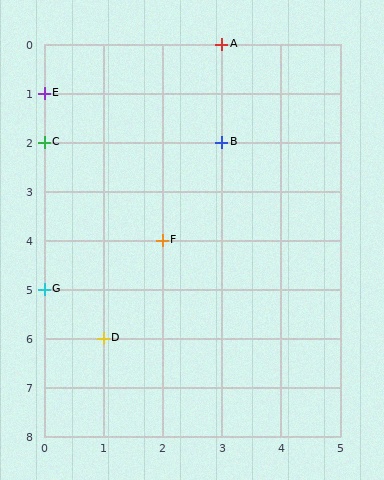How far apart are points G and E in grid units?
Points G and E are 4 rows apart.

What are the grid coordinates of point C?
Point C is at grid coordinates (0, 2).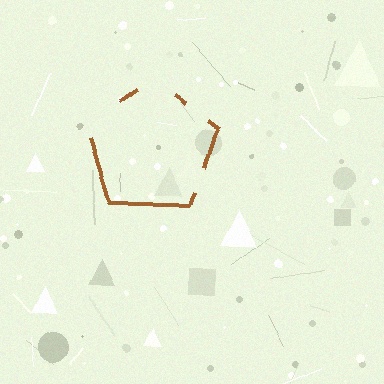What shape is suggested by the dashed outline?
The dashed outline suggests a pentagon.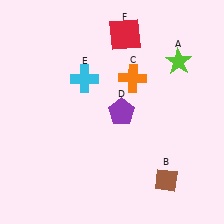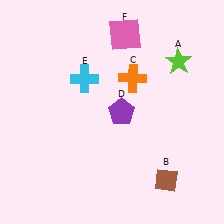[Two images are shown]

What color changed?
The square (F) changed from red in Image 1 to pink in Image 2.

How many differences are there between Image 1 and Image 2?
There is 1 difference between the two images.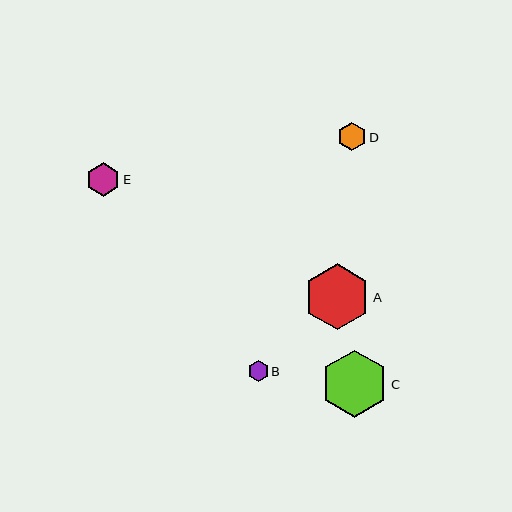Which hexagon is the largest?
Hexagon C is the largest with a size of approximately 67 pixels.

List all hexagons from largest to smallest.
From largest to smallest: C, A, E, D, B.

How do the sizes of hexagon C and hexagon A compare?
Hexagon C and hexagon A are approximately the same size.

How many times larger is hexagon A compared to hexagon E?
Hexagon A is approximately 2.0 times the size of hexagon E.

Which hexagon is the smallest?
Hexagon B is the smallest with a size of approximately 21 pixels.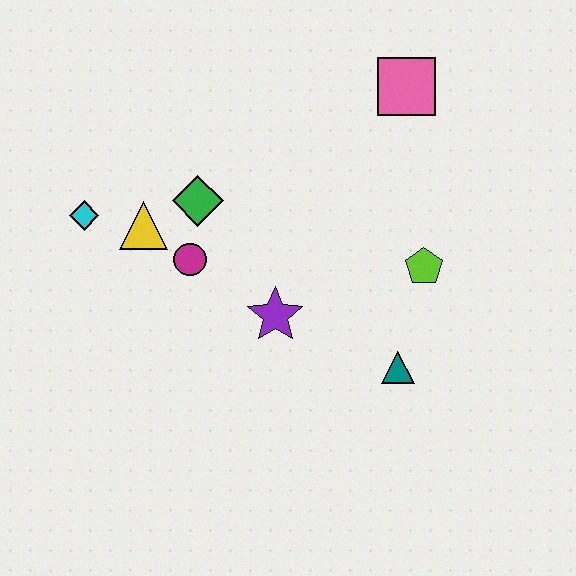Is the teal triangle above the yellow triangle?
No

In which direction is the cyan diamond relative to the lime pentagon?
The cyan diamond is to the left of the lime pentagon.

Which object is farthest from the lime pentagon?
The cyan diamond is farthest from the lime pentagon.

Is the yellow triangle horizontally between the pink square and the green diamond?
No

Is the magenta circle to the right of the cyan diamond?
Yes